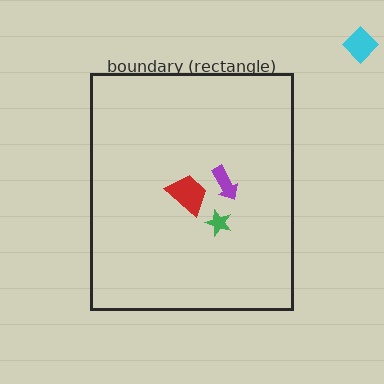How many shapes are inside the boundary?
3 inside, 1 outside.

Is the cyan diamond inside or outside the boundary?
Outside.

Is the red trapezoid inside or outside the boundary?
Inside.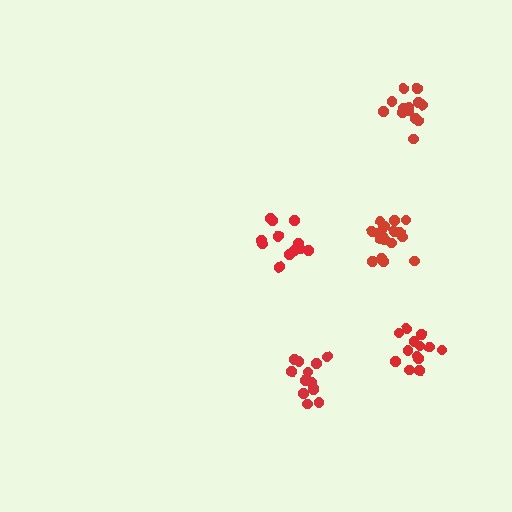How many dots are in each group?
Group 1: 12 dots, Group 2: 18 dots, Group 3: 13 dots, Group 4: 13 dots, Group 5: 13 dots (69 total).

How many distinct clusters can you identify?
There are 5 distinct clusters.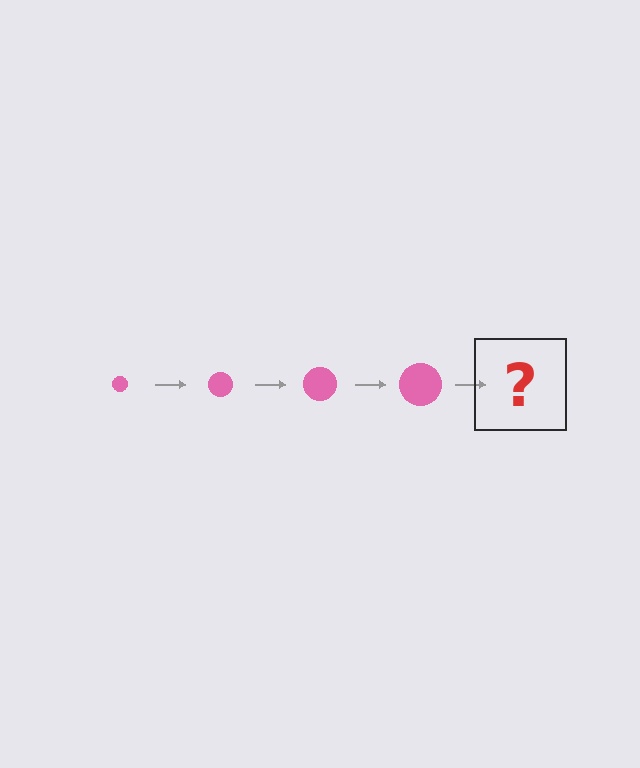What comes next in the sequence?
The next element should be a pink circle, larger than the previous one.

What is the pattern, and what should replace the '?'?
The pattern is that the circle gets progressively larger each step. The '?' should be a pink circle, larger than the previous one.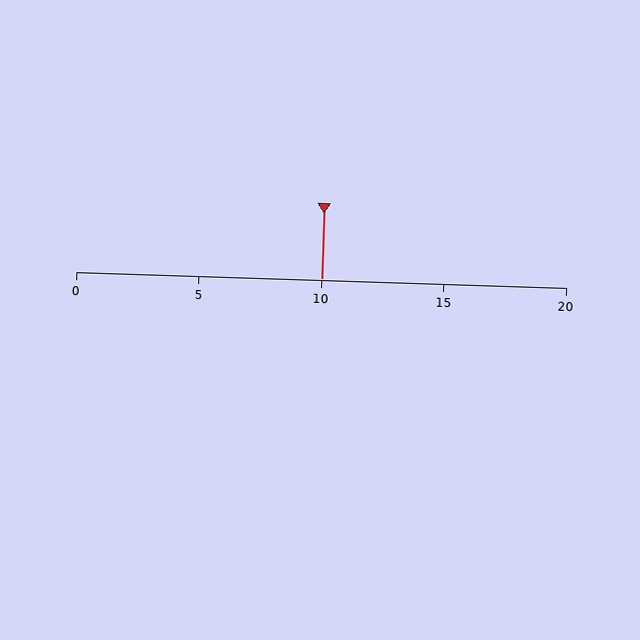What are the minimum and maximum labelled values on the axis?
The axis runs from 0 to 20.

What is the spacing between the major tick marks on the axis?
The major ticks are spaced 5 apart.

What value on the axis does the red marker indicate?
The marker indicates approximately 10.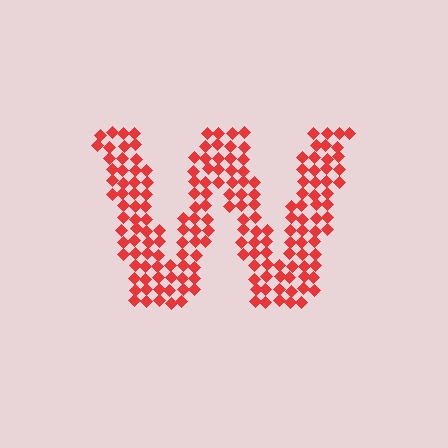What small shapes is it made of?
It is made of small diamonds.